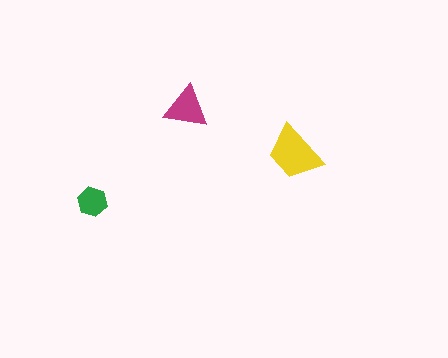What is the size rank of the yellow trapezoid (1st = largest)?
1st.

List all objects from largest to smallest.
The yellow trapezoid, the magenta triangle, the green hexagon.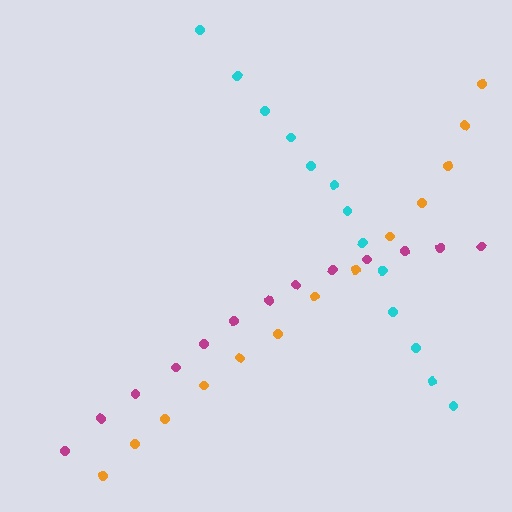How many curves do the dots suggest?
There are 3 distinct paths.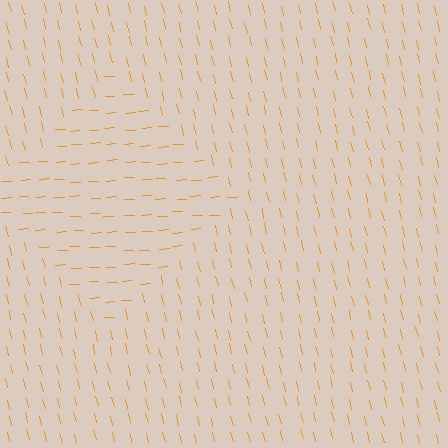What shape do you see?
I see a diamond.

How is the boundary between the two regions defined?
The boundary is defined purely by a change in line orientation (approximately 79 degrees difference). All lines are the same color and thickness.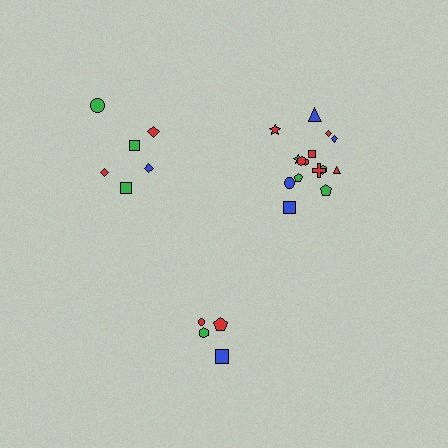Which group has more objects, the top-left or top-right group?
The top-right group.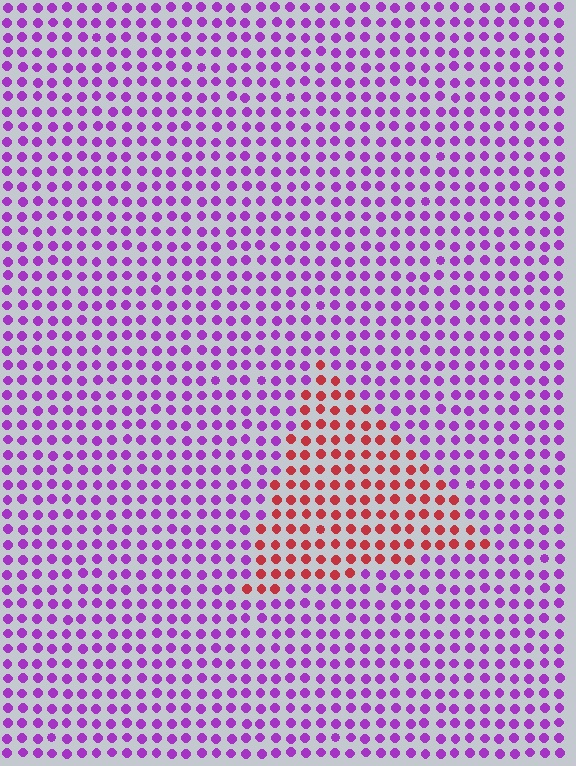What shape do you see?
I see a triangle.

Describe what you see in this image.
The image is filled with small purple elements in a uniform arrangement. A triangle-shaped region is visible where the elements are tinted to a slightly different hue, forming a subtle color boundary.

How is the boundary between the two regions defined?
The boundary is defined purely by a slight shift in hue (about 67 degrees). Spacing, size, and orientation are identical on both sides.